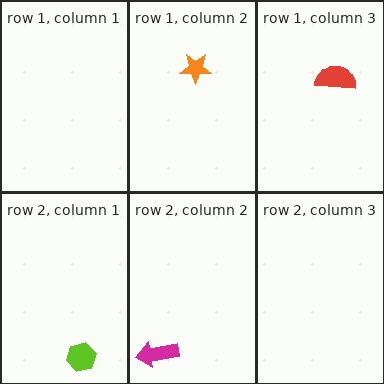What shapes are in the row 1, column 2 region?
The orange star.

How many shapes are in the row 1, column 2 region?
1.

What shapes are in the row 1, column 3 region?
The red semicircle.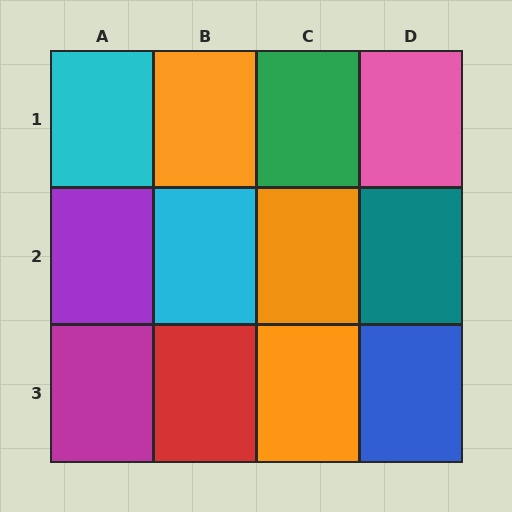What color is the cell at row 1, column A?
Cyan.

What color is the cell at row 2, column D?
Teal.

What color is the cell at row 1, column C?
Green.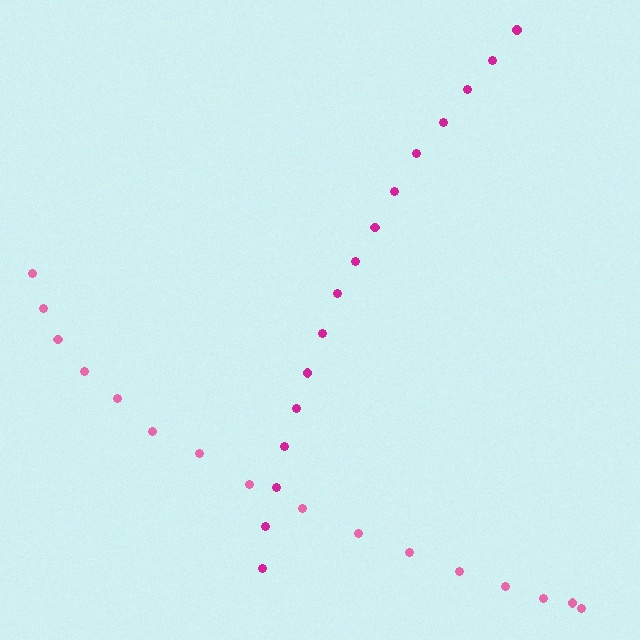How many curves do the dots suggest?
There are 2 distinct paths.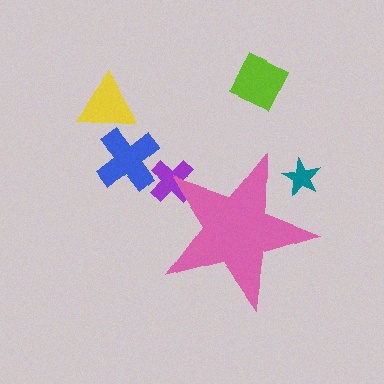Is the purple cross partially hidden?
Yes, the purple cross is partially hidden behind the pink star.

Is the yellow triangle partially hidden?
No, the yellow triangle is fully visible.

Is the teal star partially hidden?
Yes, the teal star is partially hidden behind the pink star.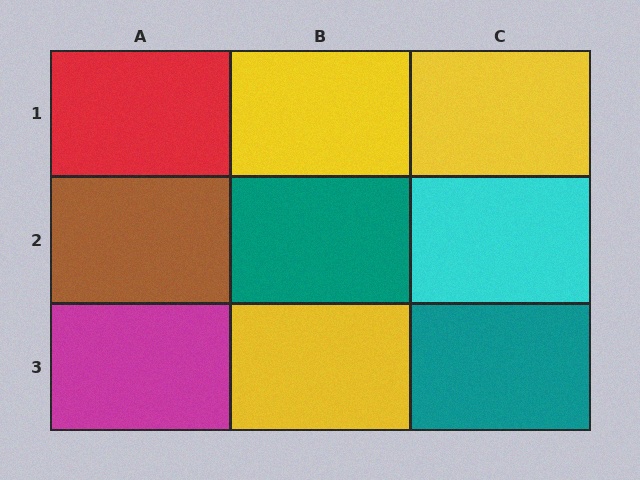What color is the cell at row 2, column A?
Brown.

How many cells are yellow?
3 cells are yellow.